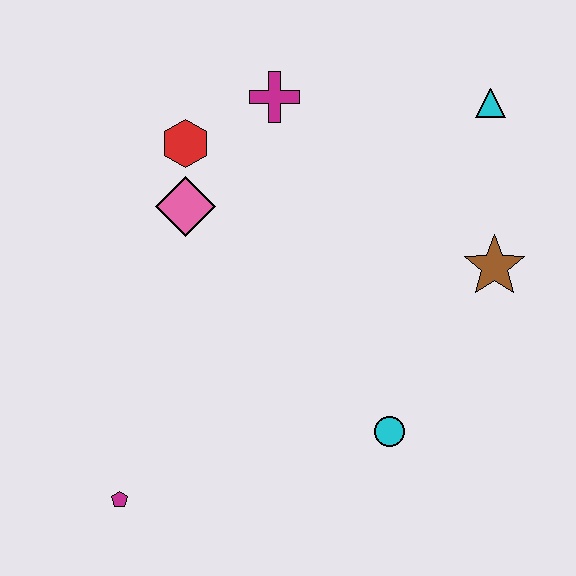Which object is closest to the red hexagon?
The pink diamond is closest to the red hexagon.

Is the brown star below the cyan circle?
No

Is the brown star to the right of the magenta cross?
Yes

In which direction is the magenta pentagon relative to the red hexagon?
The magenta pentagon is below the red hexagon.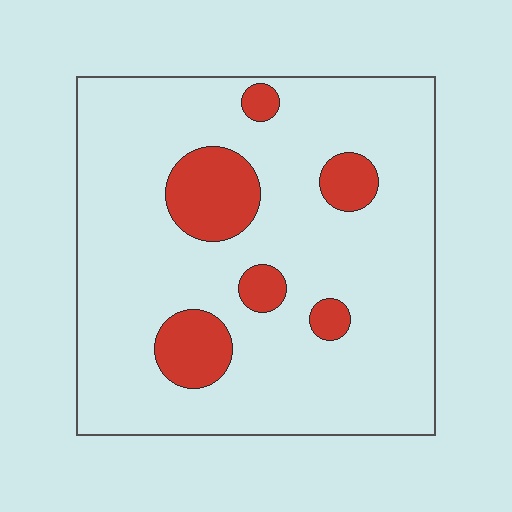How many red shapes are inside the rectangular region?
6.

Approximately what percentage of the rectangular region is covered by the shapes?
Approximately 15%.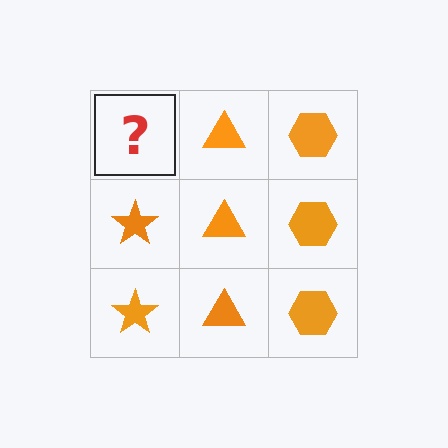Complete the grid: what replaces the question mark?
The question mark should be replaced with an orange star.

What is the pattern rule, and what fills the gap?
The rule is that each column has a consistent shape. The gap should be filled with an orange star.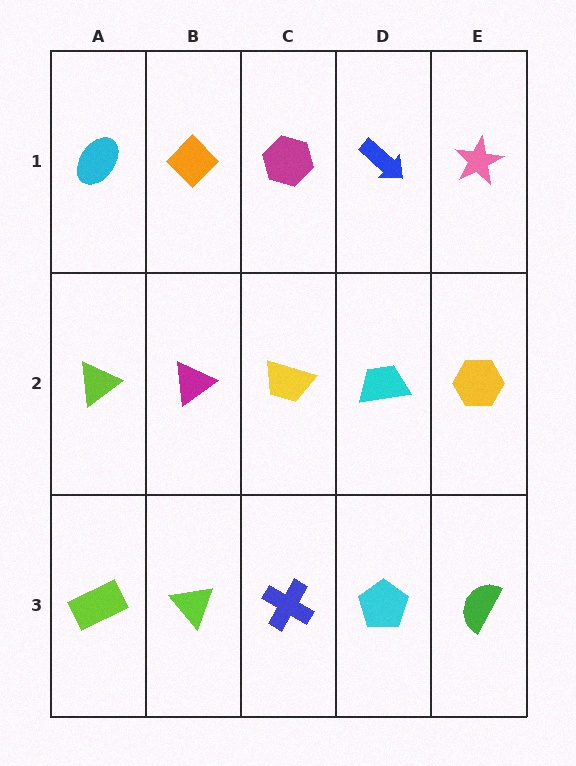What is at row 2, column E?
A yellow hexagon.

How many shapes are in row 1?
5 shapes.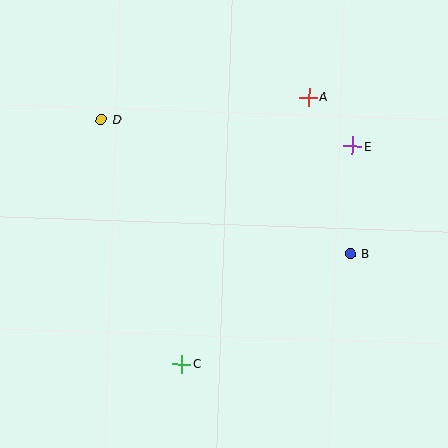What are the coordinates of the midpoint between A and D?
The midpoint between A and D is at (205, 108).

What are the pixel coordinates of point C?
Point C is at (182, 364).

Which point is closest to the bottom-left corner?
Point C is closest to the bottom-left corner.